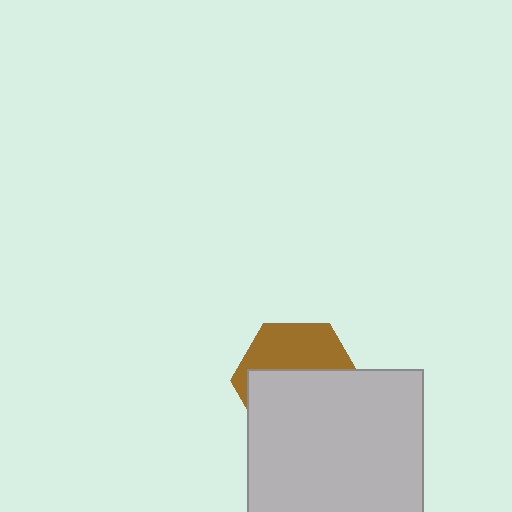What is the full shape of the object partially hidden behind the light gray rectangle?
The partially hidden object is a brown hexagon.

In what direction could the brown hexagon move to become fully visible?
The brown hexagon could move up. That would shift it out from behind the light gray rectangle entirely.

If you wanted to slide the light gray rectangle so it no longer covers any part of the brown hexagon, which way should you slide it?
Slide it down — that is the most direct way to separate the two shapes.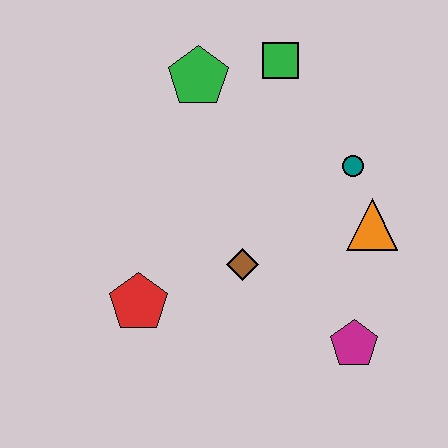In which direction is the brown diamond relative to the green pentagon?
The brown diamond is below the green pentagon.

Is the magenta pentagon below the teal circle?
Yes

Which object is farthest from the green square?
The magenta pentagon is farthest from the green square.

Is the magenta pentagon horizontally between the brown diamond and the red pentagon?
No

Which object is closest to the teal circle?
The orange triangle is closest to the teal circle.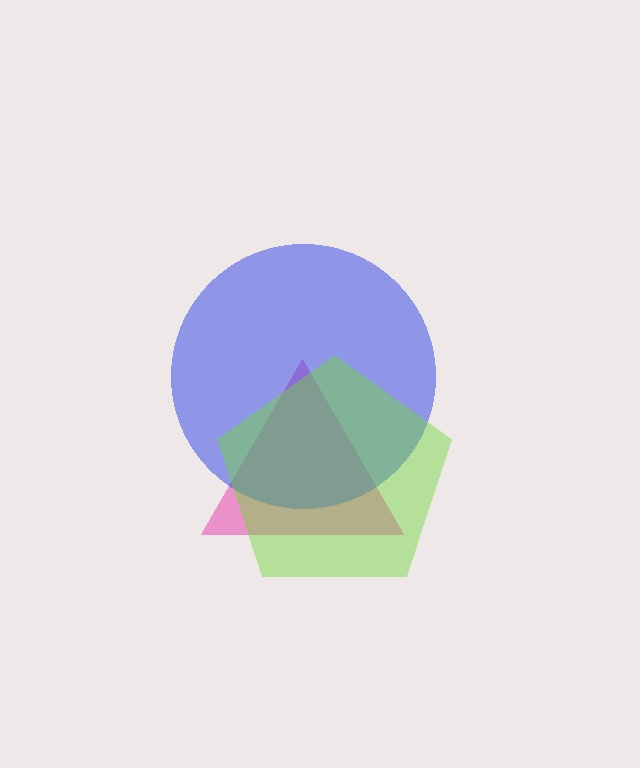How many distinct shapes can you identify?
There are 3 distinct shapes: a pink triangle, a blue circle, a lime pentagon.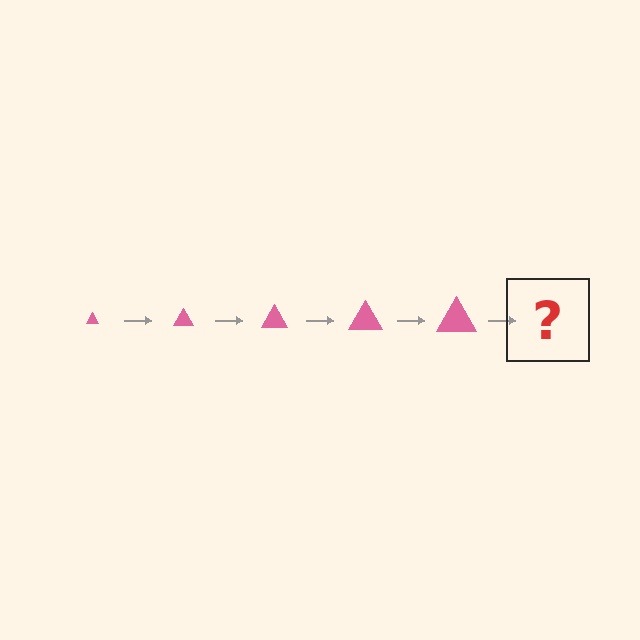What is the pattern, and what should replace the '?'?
The pattern is that the triangle gets progressively larger each step. The '?' should be a pink triangle, larger than the previous one.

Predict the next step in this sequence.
The next step is a pink triangle, larger than the previous one.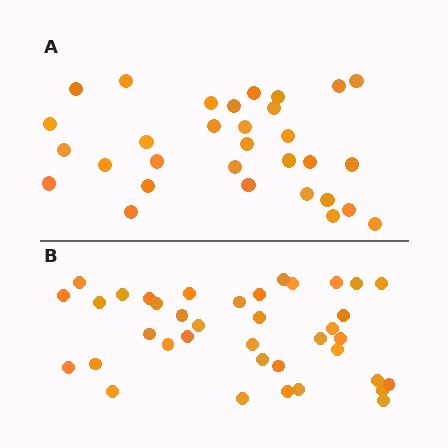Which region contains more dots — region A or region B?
Region B (the bottom region) has more dots.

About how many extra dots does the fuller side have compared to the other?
Region B has roughly 8 or so more dots than region A.